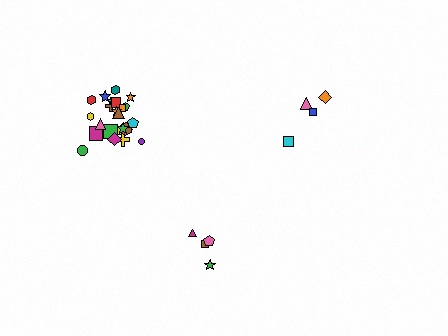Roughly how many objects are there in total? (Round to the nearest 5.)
Roughly 35 objects in total.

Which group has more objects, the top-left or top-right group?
The top-left group.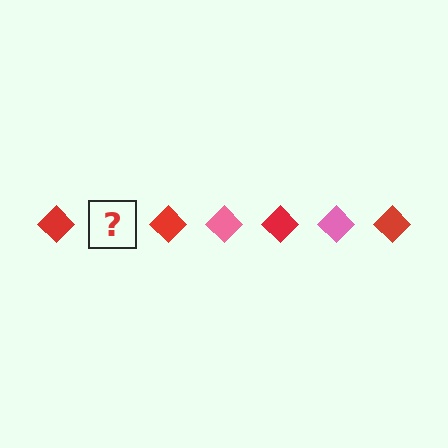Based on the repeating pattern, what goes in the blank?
The blank should be a pink diamond.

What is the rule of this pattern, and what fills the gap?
The rule is that the pattern cycles through red, pink diamonds. The gap should be filled with a pink diamond.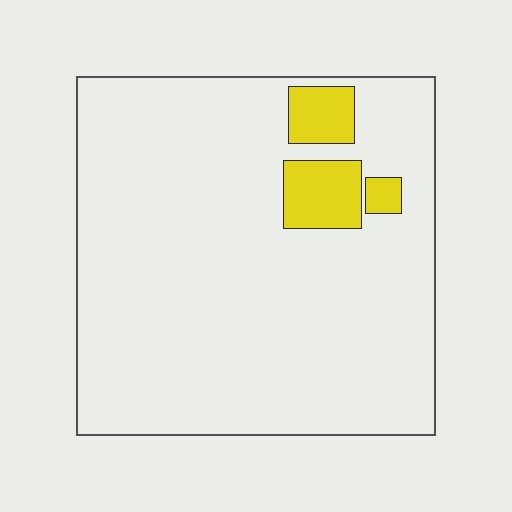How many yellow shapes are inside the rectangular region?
3.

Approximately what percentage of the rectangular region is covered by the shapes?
Approximately 10%.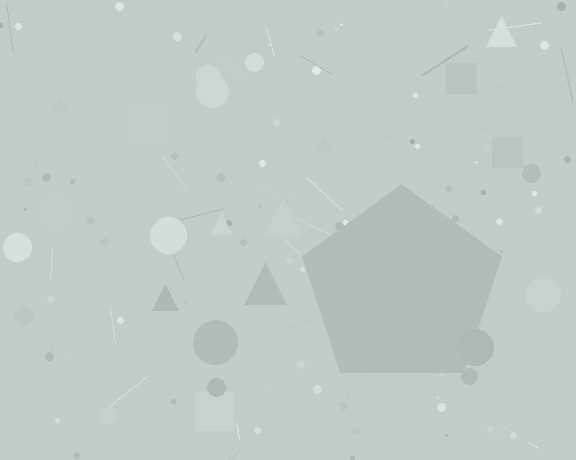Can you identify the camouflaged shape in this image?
The camouflaged shape is a pentagon.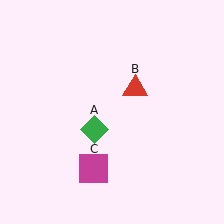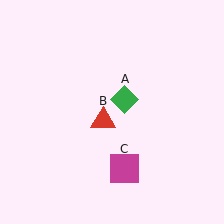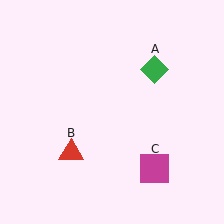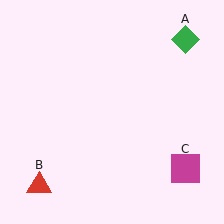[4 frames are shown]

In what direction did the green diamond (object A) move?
The green diamond (object A) moved up and to the right.